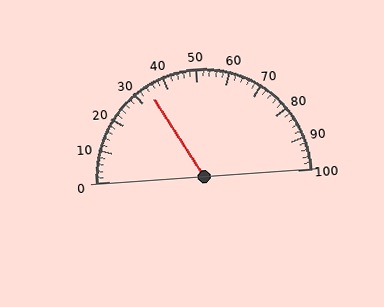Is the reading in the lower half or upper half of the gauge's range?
The reading is in the lower half of the range (0 to 100).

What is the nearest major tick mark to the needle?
The nearest major tick mark is 30.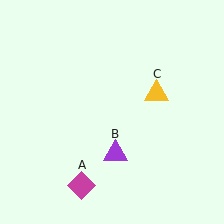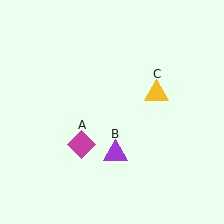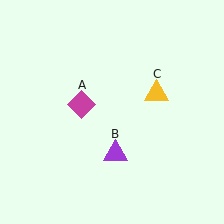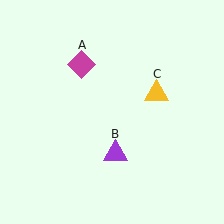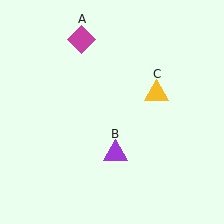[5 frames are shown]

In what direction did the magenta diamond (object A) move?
The magenta diamond (object A) moved up.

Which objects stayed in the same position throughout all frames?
Purple triangle (object B) and yellow triangle (object C) remained stationary.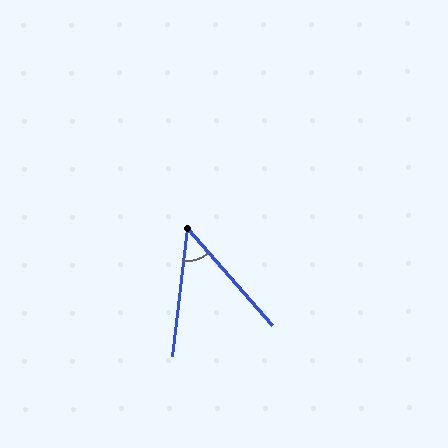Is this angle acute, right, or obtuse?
It is acute.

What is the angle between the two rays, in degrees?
Approximately 48 degrees.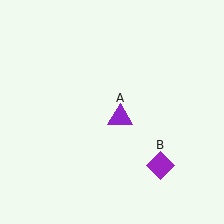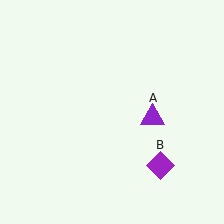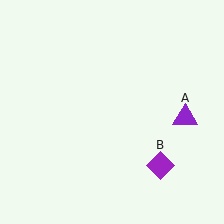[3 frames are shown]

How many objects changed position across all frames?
1 object changed position: purple triangle (object A).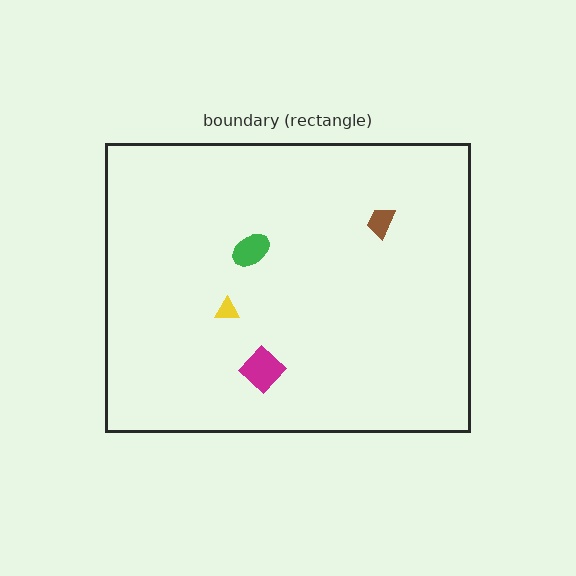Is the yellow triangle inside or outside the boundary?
Inside.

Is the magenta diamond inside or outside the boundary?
Inside.